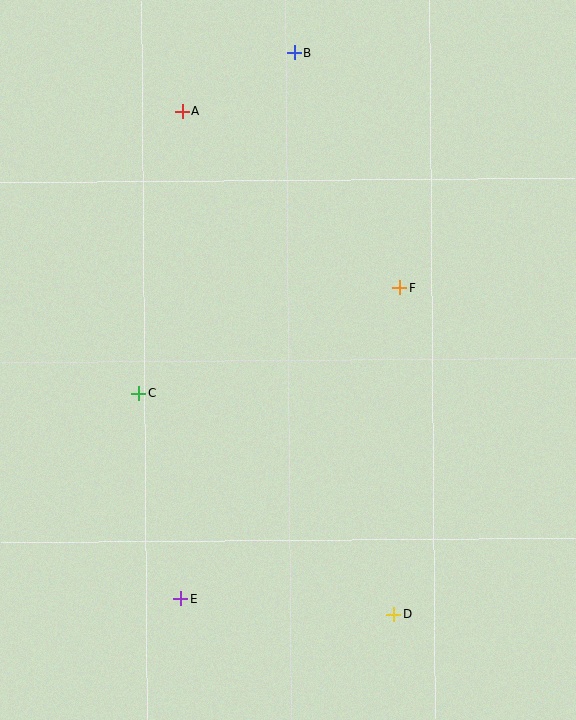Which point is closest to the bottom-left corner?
Point E is closest to the bottom-left corner.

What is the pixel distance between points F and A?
The distance between F and A is 281 pixels.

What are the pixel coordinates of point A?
Point A is at (182, 111).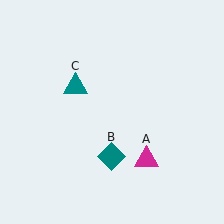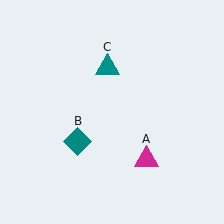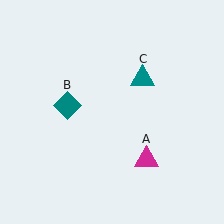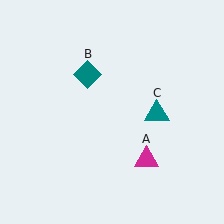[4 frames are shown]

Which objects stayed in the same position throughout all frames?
Magenta triangle (object A) remained stationary.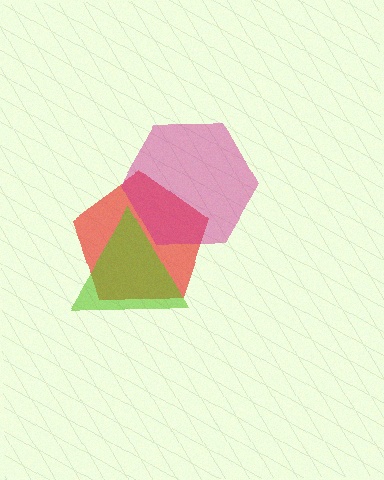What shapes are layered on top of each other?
The layered shapes are: a red pentagon, a magenta hexagon, a lime triangle.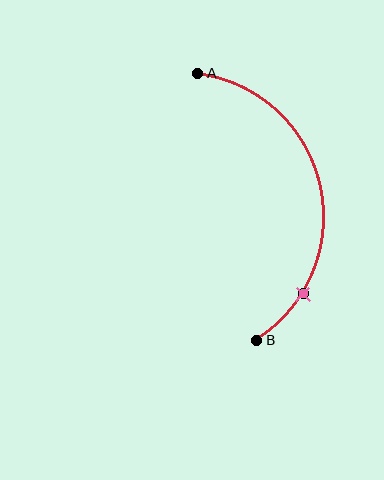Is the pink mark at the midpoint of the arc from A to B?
No. The pink mark lies on the arc but is closer to endpoint B. The arc midpoint would be at the point on the curve equidistant along the arc from both A and B.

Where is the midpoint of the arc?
The arc midpoint is the point on the curve farthest from the straight line joining A and B. It sits to the right of that line.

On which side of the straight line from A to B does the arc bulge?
The arc bulges to the right of the straight line connecting A and B.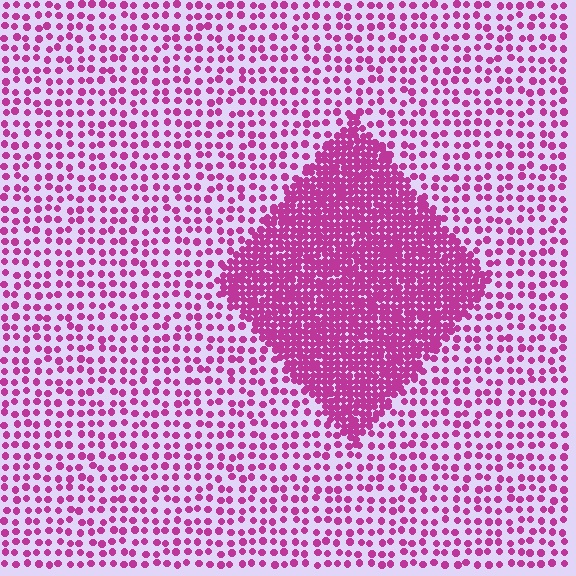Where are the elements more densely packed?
The elements are more densely packed inside the diamond boundary.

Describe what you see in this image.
The image contains small magenta elements arranged at two different densities. A diamond-shaped region is visible where the elements are more densely packed than the surrounding area.